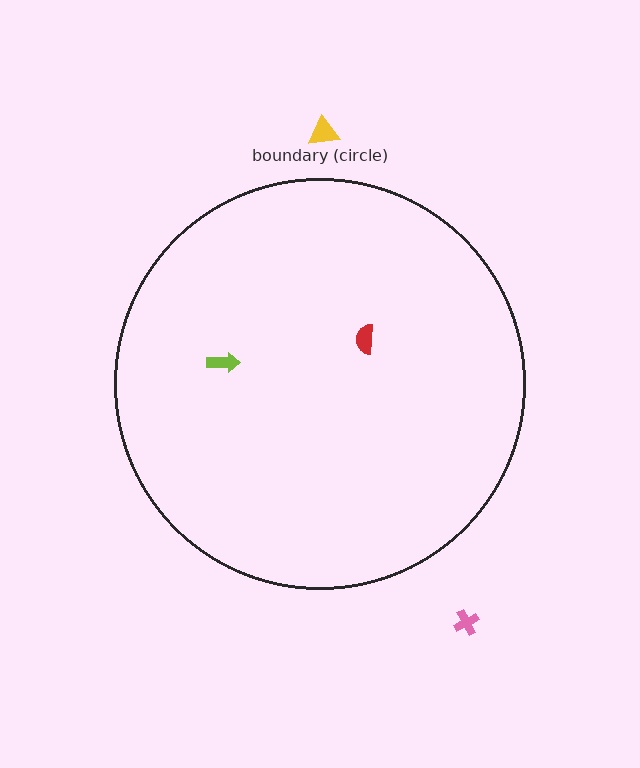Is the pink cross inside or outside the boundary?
Outside.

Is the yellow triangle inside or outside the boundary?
Outside.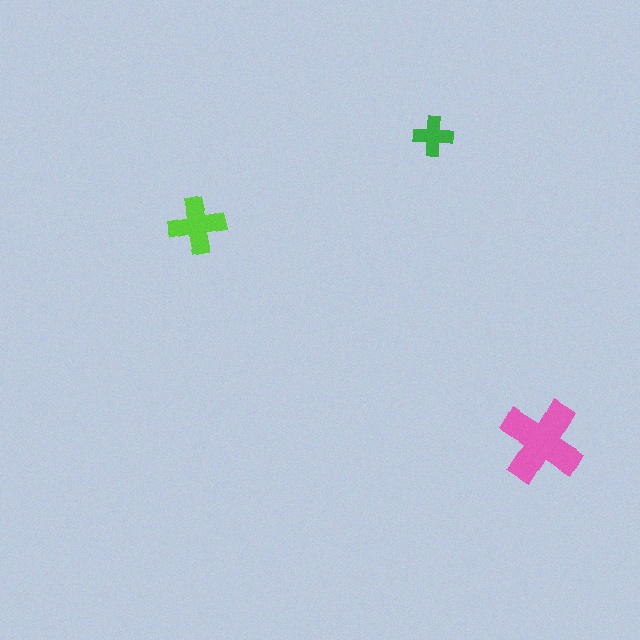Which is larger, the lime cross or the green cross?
The lime one.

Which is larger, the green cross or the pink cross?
The pink one.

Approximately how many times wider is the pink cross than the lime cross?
About 1.5 times wider.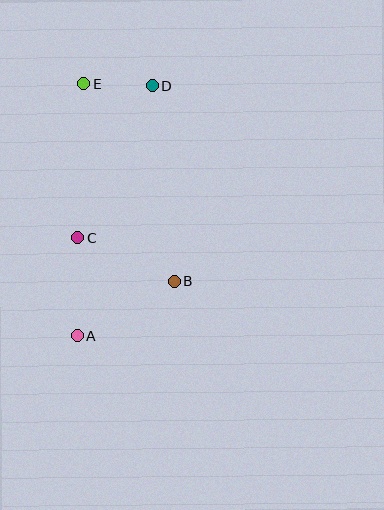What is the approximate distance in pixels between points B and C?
The distance between B and C is approximately 106 pixels.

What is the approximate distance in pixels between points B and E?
The distance between B and E is approximately 218 pixels.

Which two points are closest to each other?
Points D and E are closest to each other.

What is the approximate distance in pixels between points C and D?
The distance between C and D is approximately 169 pixels.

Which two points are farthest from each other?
Points A and D are farthest from each other.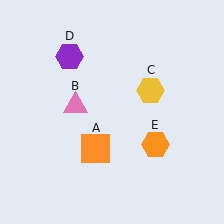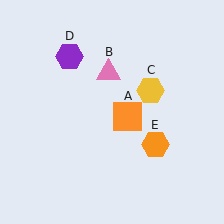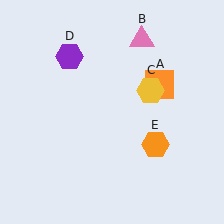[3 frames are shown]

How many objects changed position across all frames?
2 objects changed position: orange square (object A), pink triangle (object B).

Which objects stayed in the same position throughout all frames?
Yellow hexagon (object C) and purple hexagon (object D) and orange hexagon (object E) remained stationary.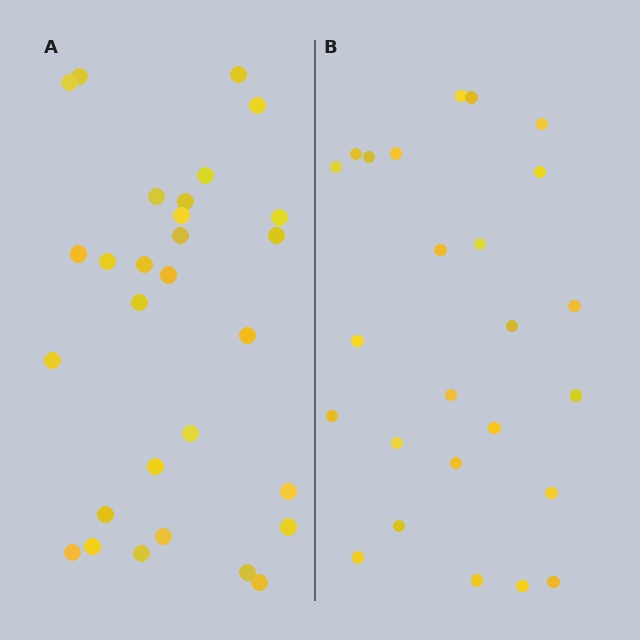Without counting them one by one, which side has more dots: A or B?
Region A (the left region) has more dots.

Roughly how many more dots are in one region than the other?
Region A has about 4 more dots than region B.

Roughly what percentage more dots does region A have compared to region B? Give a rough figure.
About 15% more.